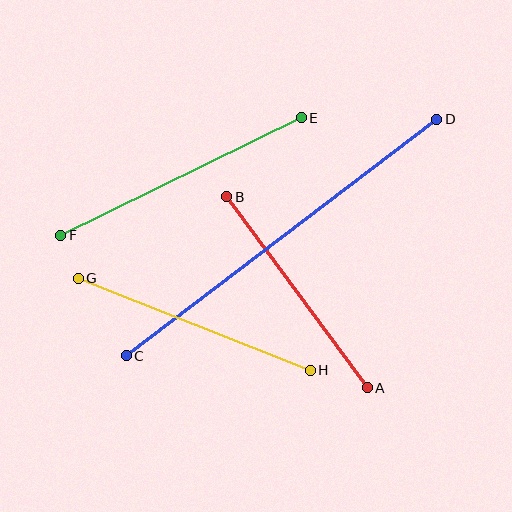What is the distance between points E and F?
The distance is approximately 267 pixels.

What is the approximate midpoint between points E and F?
The midpoint is at approximately (181, 176) pixels.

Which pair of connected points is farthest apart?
Points C and D are farthest apart.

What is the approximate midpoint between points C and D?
The midpoint is at approximately (282, 238) pixels.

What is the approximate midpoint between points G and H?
The midpoint is at approximately (194, 324) pixels.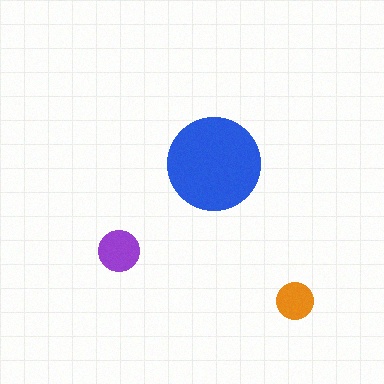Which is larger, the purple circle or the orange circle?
The purple one.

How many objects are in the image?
There are 3 objects in the image.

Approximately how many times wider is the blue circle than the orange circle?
About 2.5 times wider.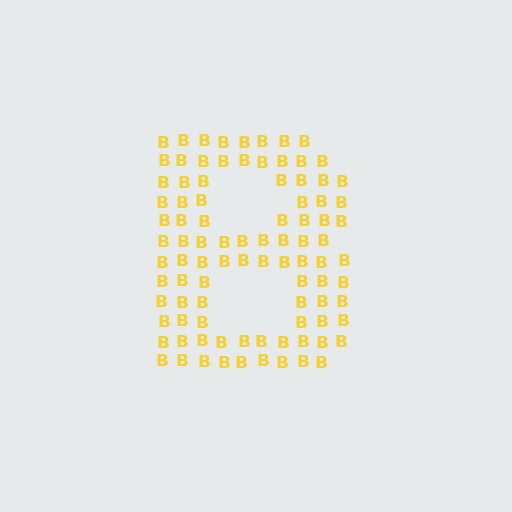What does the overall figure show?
The overall figure shows the letter B.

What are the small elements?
The small elements are letter B's.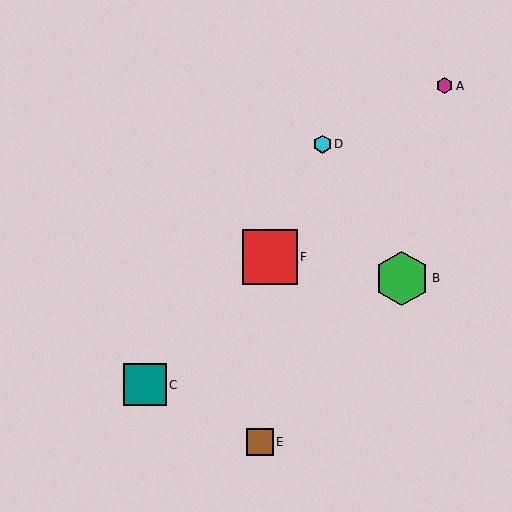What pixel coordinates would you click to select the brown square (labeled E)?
Click at (260, 442) to select the brown square E.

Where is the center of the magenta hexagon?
The center of the magenta hexagon is at (445, 86).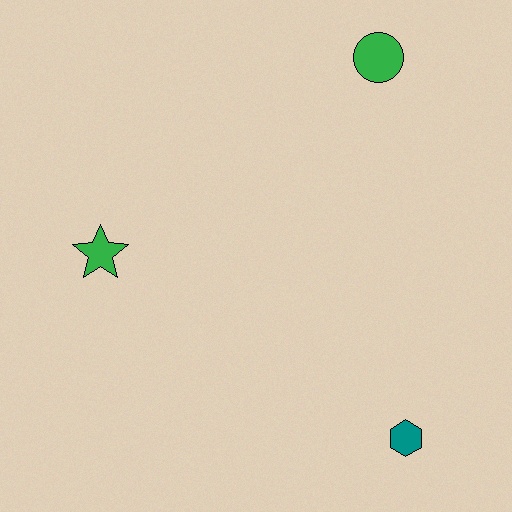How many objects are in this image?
There are 3 objects.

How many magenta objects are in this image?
There are no magenta objects.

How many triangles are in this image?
There are no triangles.